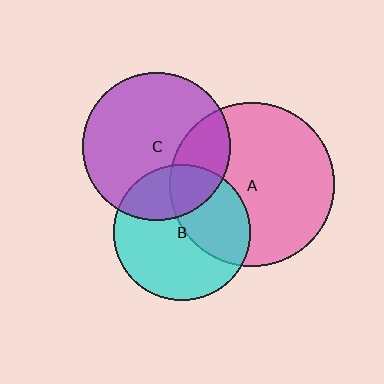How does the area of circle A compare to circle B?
Approximately 1.5 times.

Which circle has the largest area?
Circle A (pink).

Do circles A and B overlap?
Yes.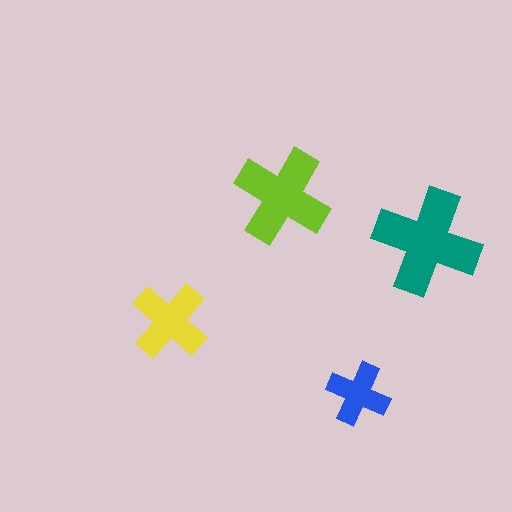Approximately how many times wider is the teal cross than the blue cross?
About 1.5 times wider.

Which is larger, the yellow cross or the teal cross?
The teal one.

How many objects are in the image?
There are 4 objects in the image.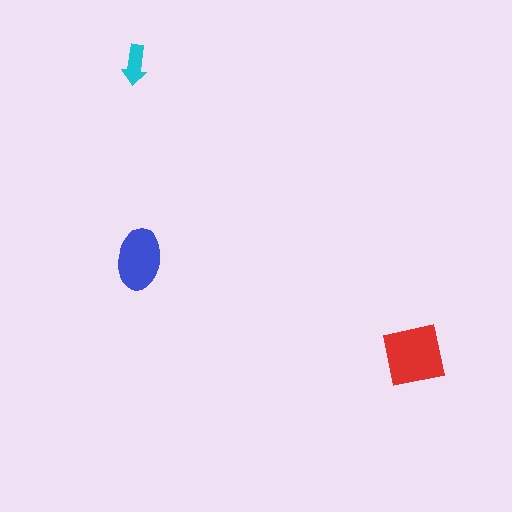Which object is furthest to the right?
The red square is rightmost.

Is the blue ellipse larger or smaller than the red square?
Smaller.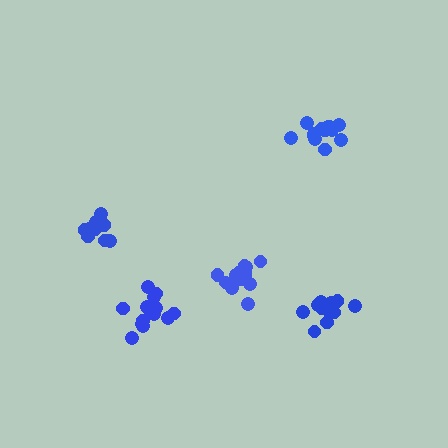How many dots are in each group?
Group 1: 15 dots, Group 2: 14 dots, Group 3: 14 dots, Group 4: 14 dots, Group 5: 10 dots (67 total).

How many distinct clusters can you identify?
There are 5 distinct clusters.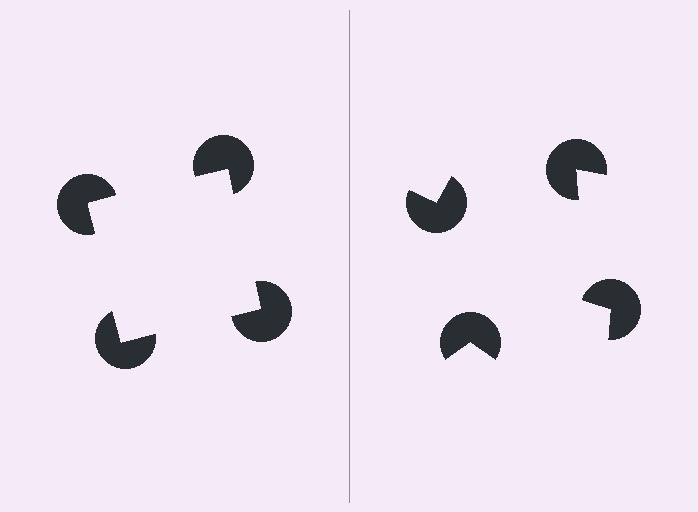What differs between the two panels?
The pac-man discs are positioned identically on both sides; only the wedge orientations differ. On the left they align to a square; on the right they are misaligned.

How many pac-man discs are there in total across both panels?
8 — 4 on each side.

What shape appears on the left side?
An illusory square.